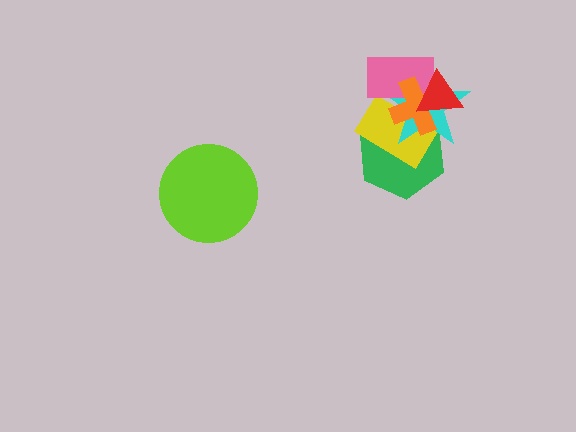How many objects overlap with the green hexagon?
3 objects overlap with the green hexagon.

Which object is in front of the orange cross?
The red triangle is in front of the orange cross.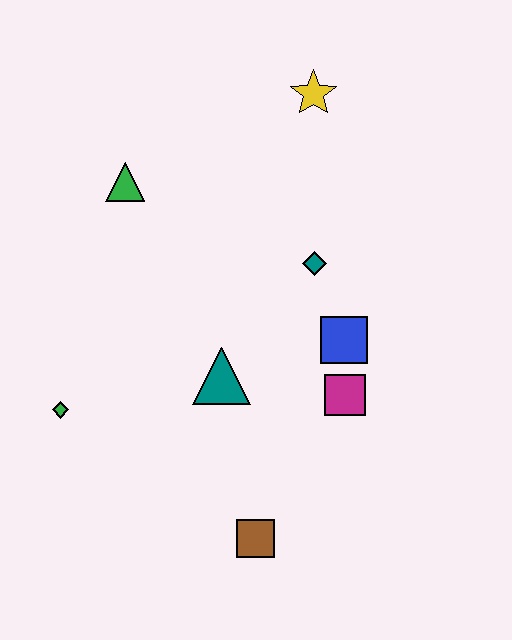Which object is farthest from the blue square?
The green diamond is farthest from the blue square.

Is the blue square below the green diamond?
No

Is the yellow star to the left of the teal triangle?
No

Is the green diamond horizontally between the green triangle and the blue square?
No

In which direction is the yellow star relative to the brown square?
The yellow star is above the brown square.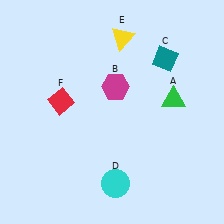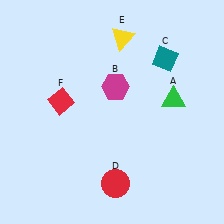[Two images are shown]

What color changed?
The circle (D) changed from cyan in Image 1 to red in Image 2.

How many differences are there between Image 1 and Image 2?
There is 1 difference between the two images.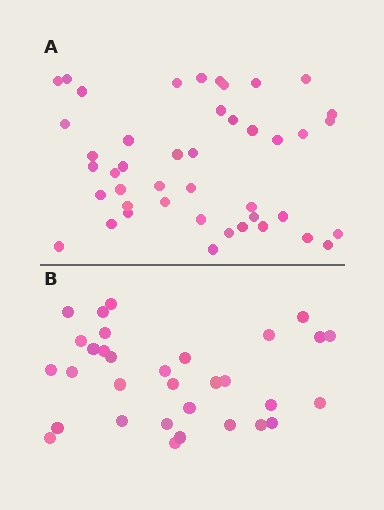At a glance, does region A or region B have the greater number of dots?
Region A (the top region) has more dots.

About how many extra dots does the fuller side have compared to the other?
Region A has roughly 12 or so more dots than region B.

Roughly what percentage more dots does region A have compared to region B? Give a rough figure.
About 40% more.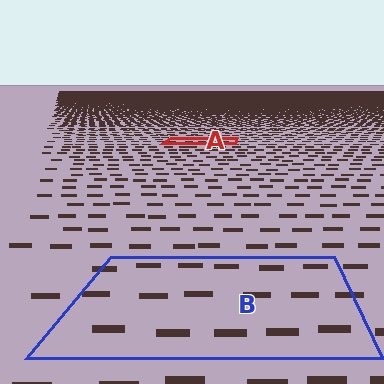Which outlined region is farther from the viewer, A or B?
Region A is farther from the viewer — the texture elements inside it appear smaller and more densely packed.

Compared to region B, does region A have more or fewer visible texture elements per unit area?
Region A has more texture elements per unit area — they are packed more densely because it is farther away.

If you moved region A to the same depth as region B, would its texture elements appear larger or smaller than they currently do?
They would appear larger. At a closer depth, the same texture elements are projected at a bigger on-screen size.